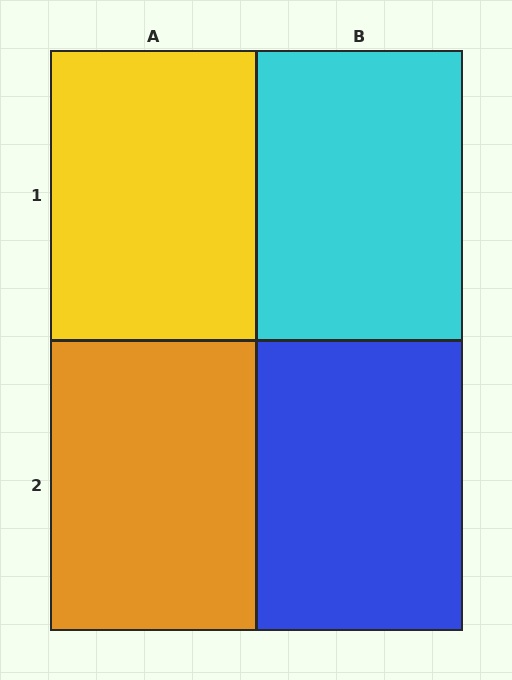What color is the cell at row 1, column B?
Cyan.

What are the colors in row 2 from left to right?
Orange, blue.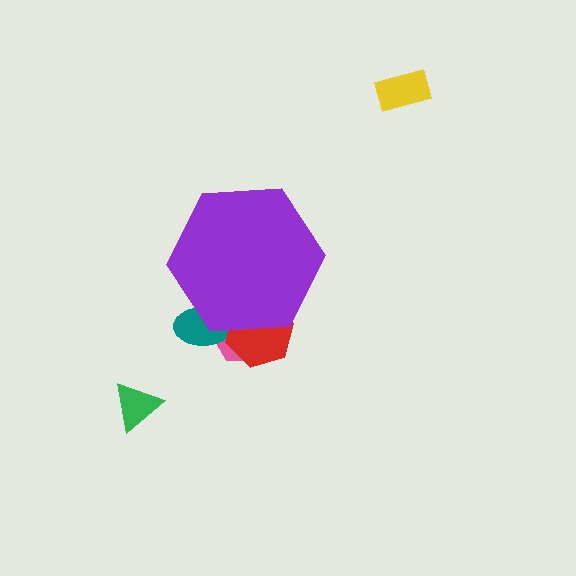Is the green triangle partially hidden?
No, the green triangle is fully visible.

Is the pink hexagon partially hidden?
Yes, the pink hexagon is partially hidden behind the purple hexagon.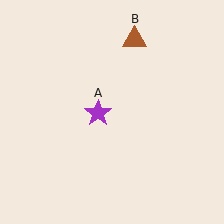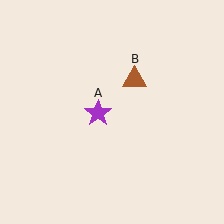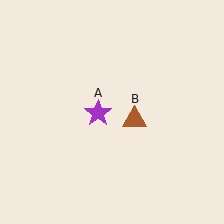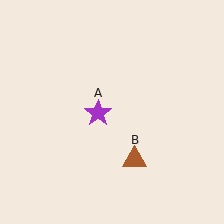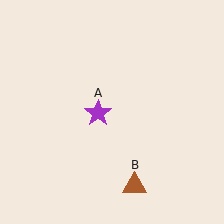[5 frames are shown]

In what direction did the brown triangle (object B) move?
The brown triangle (object B) moved down.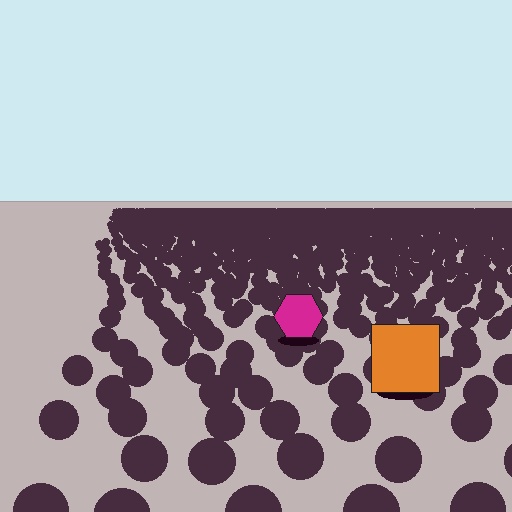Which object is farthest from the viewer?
The magenta hexagon is farthest from the viewer. It appears smaller and the ground texture around it is denser.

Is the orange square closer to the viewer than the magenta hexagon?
Yes. The orange square is closer — you can tell from the texture gradient: the ground texture is coarser near it.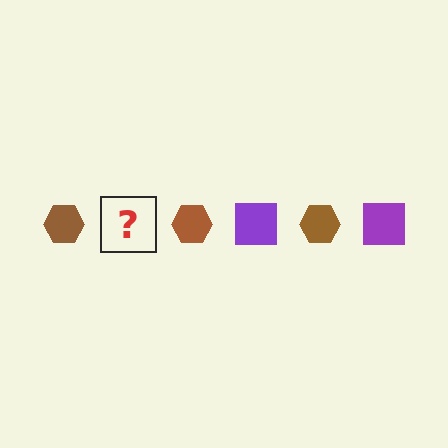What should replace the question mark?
The question mark should be replaced with a purple square.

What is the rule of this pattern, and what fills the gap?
The rule is that the pattern alternates between brown hexagon and purple square. The gap should be filled with a purple square.